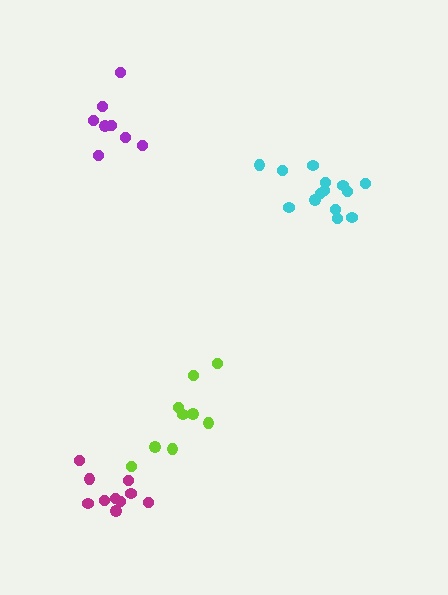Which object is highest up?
The purple cluster is topmost.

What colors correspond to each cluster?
The clusters are colored: lime, magenta, purple, cyan.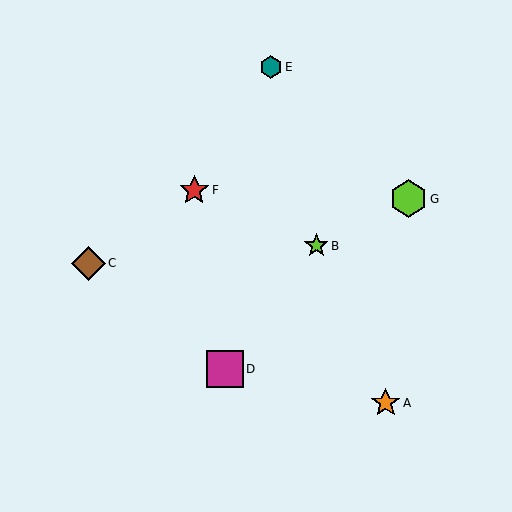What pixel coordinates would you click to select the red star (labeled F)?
Click at (194, 190) to select the red star F.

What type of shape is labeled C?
Shape C is a brown diamond.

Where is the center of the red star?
The center of the red star is at (194, 190).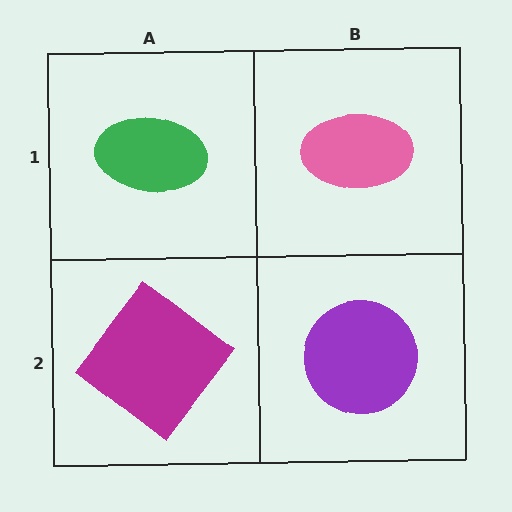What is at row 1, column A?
A green ellipse.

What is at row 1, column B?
A pink ellipse.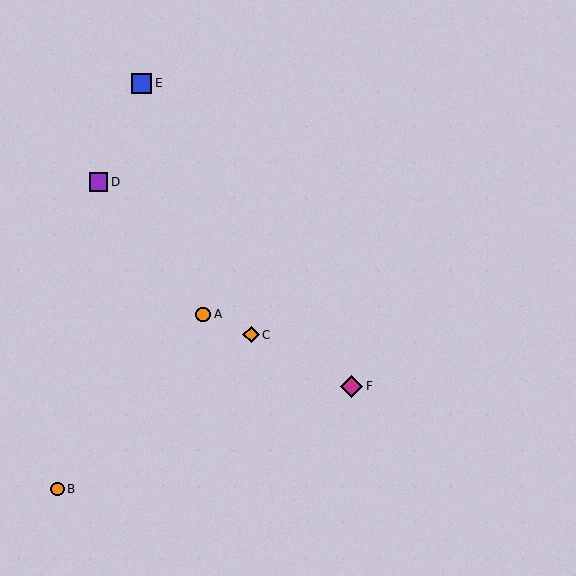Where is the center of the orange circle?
The center of the orange circle is at (57, 489).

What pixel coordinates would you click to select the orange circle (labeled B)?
Click at (57, 489) to select the orange circle B.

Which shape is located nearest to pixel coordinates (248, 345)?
The orange diamond (labeled C) at (251, 335) is nearest to that location.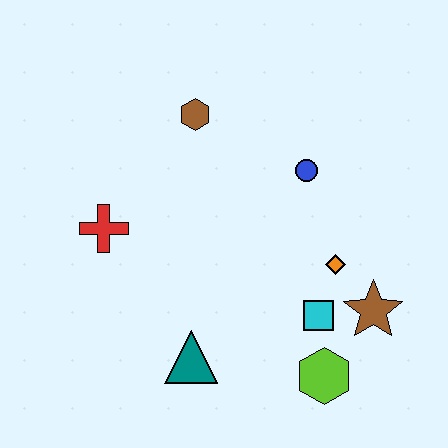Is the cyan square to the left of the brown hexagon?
No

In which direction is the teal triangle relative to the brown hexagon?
The teal triangle is below the brown hexagon.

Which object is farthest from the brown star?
The red cross is farthest from the brown star.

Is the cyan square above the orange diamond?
No